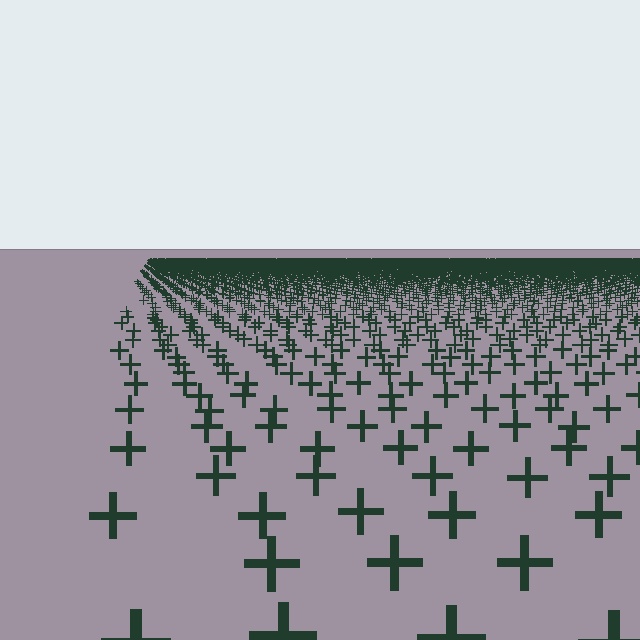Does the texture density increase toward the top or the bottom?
Density increases toward the top.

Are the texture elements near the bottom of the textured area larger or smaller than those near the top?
Larger. Near the bottom, elements are closer to the viewer and appear at a bigger on-screen size.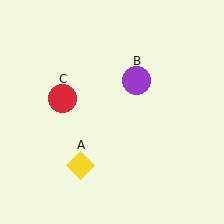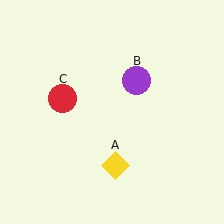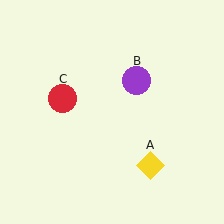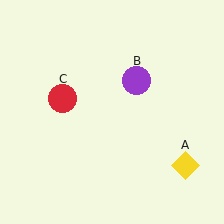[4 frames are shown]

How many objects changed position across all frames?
1 object changed position: yellow diamond (object A).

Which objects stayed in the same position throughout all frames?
Purple circle (object B) and red circle (object C) remained stationary.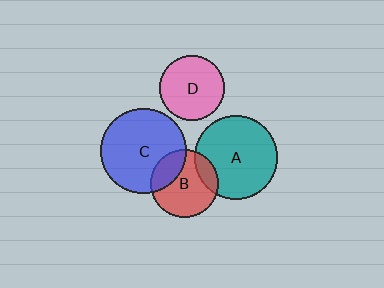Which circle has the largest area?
Circle C (blue).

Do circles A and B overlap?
Yes.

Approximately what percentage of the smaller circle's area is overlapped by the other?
Approximately 15%.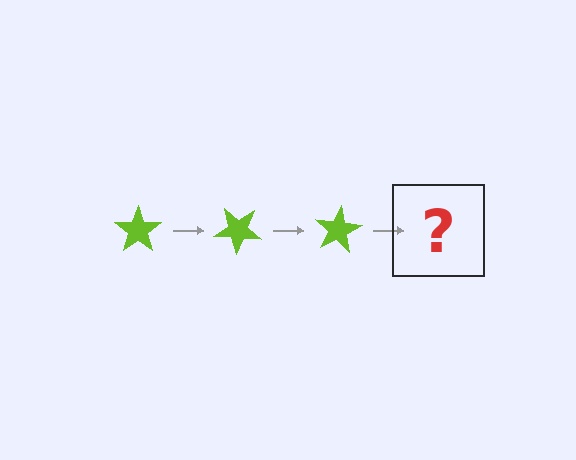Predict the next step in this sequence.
The next step is a lime star rotated 120 degrees.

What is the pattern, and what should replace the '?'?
The pattern is that the star rotates 40 degrees each step. The '?' should be a lime star rotated 120 degrees.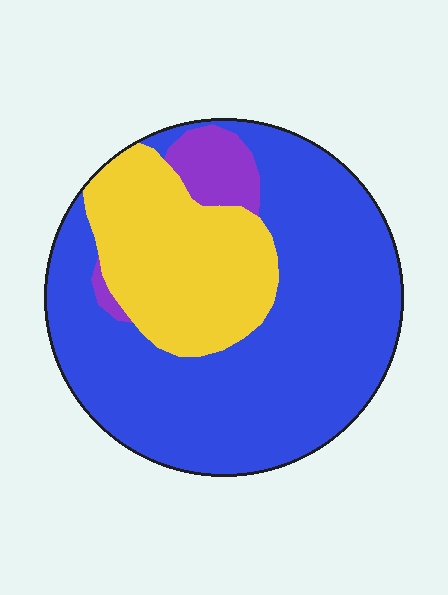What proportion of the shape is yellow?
Yellow covers roughly 25% of the shape.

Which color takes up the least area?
Purple, at roughly 5%.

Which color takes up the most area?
Blue, at roughly 65%.